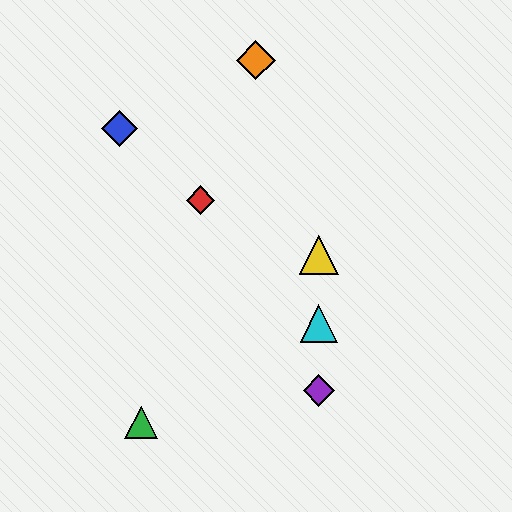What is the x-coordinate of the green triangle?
The green triangle is at x≈141.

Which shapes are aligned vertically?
The yellow triangle, the purple diamond, the cyan triangle are aligned vertically.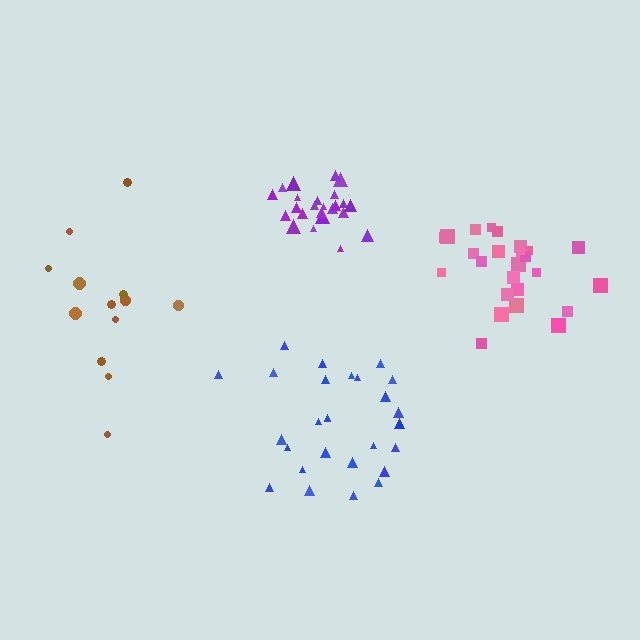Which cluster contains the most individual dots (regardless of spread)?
Pink (27).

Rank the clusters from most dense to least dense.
purple, pink, blue, brown.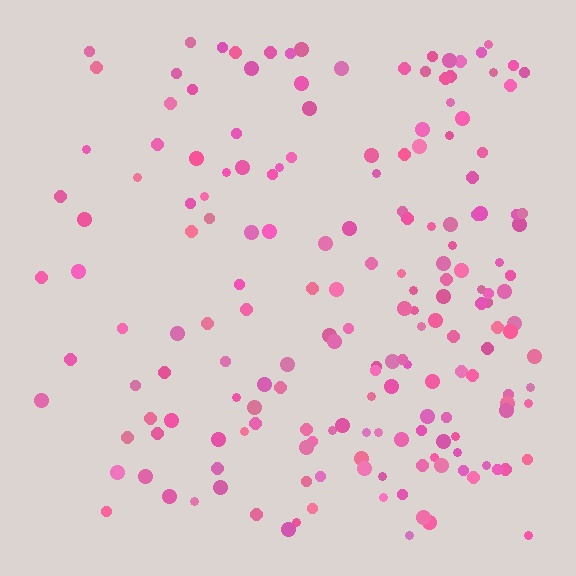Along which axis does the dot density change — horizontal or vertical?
Horizontal.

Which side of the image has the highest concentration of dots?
The right.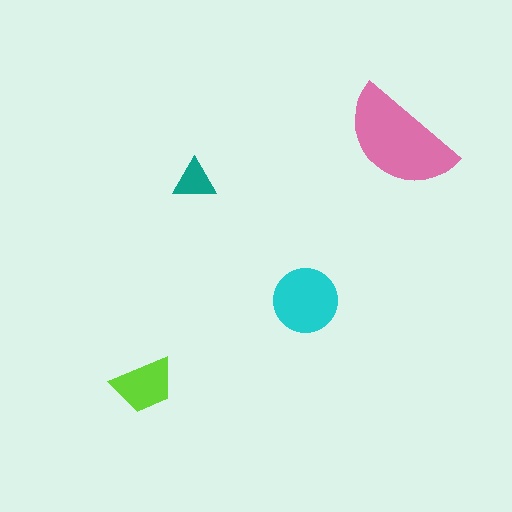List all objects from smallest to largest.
The teal triangle, the lime trapezoid, the cyan circle, the pink semicircle.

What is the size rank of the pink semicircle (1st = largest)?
1st.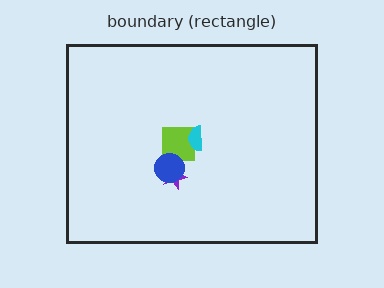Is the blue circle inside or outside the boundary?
Inside.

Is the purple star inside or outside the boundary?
Inside.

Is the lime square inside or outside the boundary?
Inside.